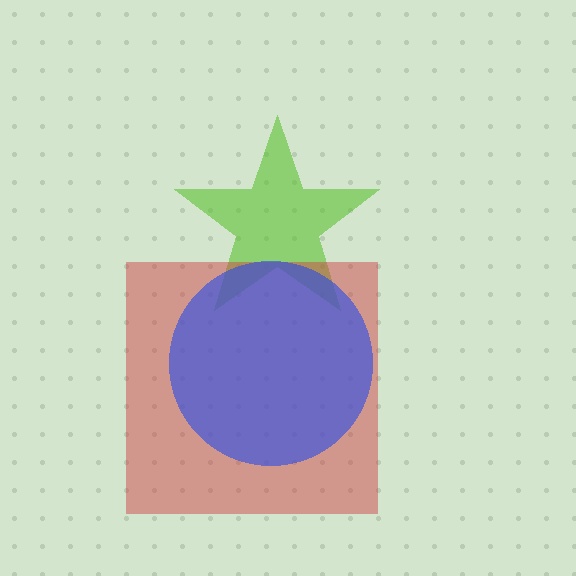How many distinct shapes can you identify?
There are 3 distinct shapes: a lime star, a red square, a blue circle.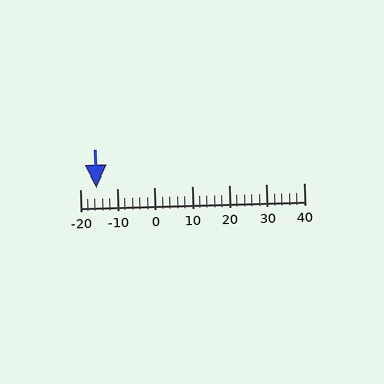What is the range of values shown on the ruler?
The ruler shows values from -20 to 40.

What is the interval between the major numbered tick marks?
The major tick marks are spaced 10 units apart.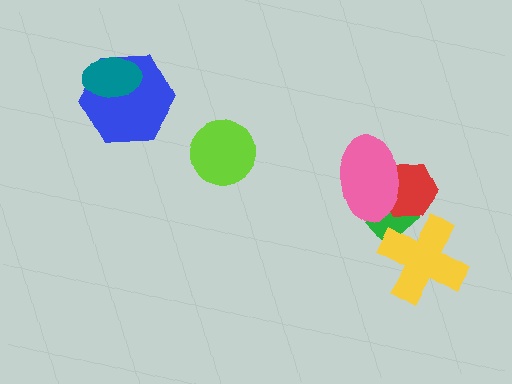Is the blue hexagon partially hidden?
Yes, it is partially covered by another shape.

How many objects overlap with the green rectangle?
3 objects overlap with the green rectangle.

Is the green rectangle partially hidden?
Yes, it is partially covered by another shape.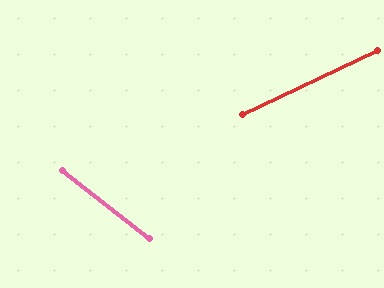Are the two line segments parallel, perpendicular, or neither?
Neither parallel nor perpendicular — they differ by about 63°.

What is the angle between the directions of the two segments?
Approximately 63 degrees.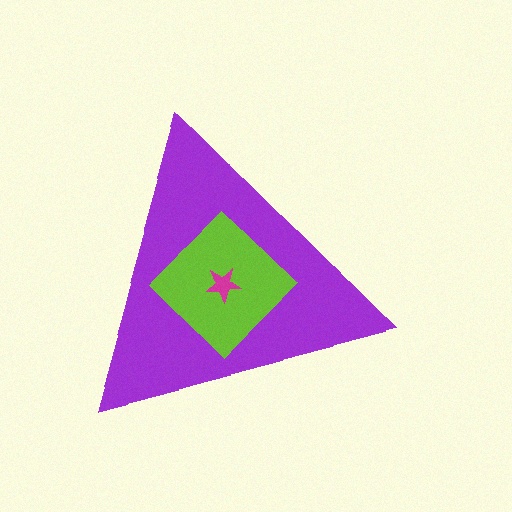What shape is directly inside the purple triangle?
The lime diamond.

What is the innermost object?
The magenta star.